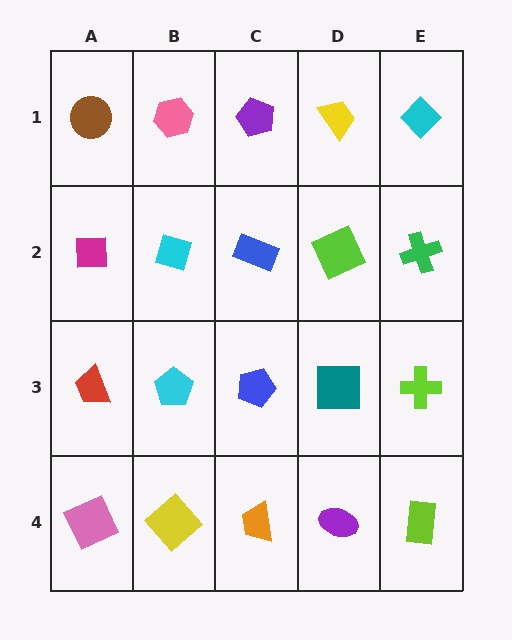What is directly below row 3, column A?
A pink square.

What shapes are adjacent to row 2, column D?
A yellow trapezoid (row 1, column D), a teal square (row 3, column D), a blue rectangle (row 2, column C), a green cross (row 2, column E).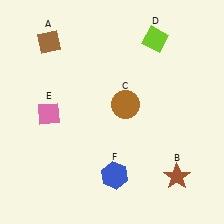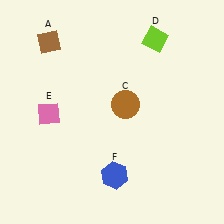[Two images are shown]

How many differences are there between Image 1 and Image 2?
There is 1 difference between the two images.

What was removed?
The brown star (B) was removed in Image 2.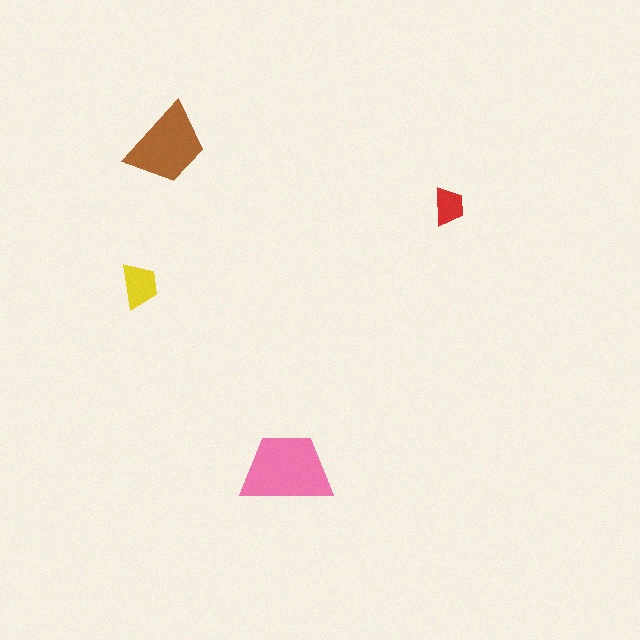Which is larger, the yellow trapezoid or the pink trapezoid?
The pink one.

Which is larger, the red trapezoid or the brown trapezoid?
The brown one.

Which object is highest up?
The brown trapezoid is topmost.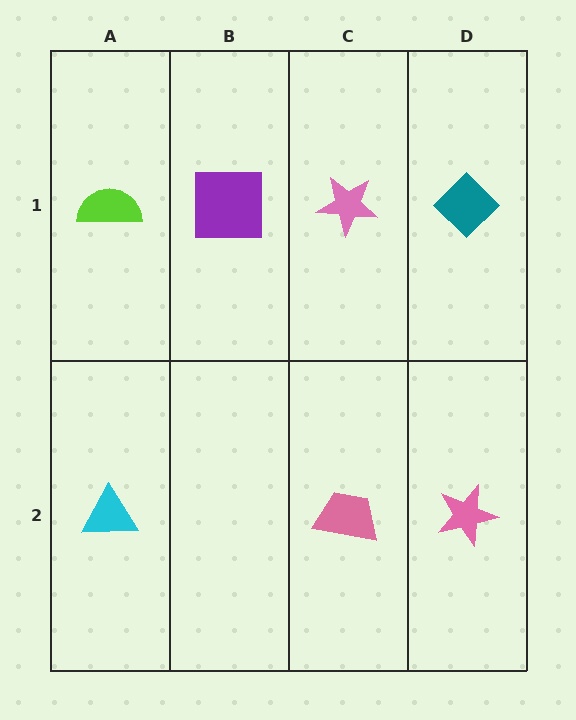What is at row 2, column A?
A cyan triangle.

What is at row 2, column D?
A pink star.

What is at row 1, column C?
A pink star.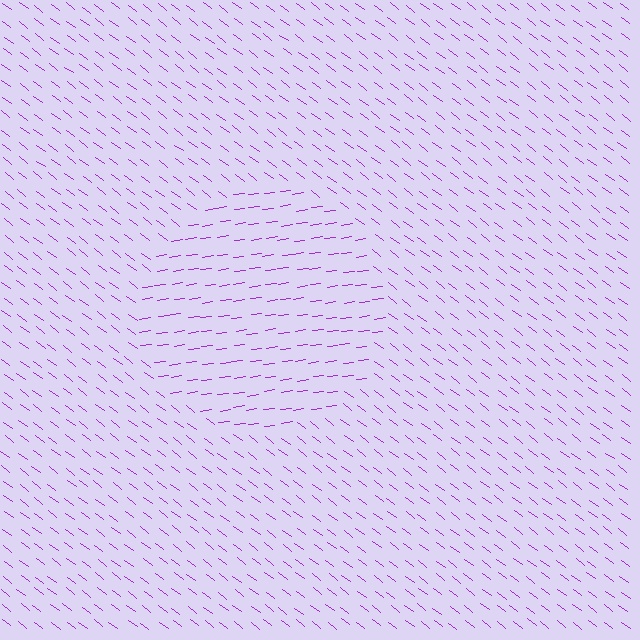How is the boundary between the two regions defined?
The boundary is defined purely by a change in line orientation (approximately 45 degrees difference). All lines are the same color and thickness.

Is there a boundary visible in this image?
Yes, there is a texture boundary formed by a change in line orientation.